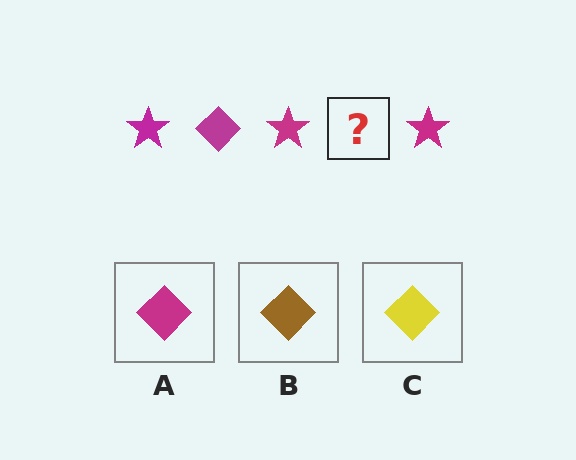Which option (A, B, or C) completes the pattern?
A.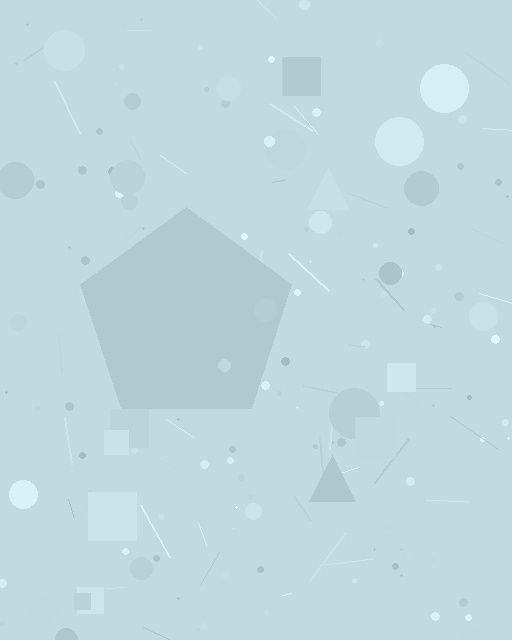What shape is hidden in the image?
A pentagon is hidden in the image.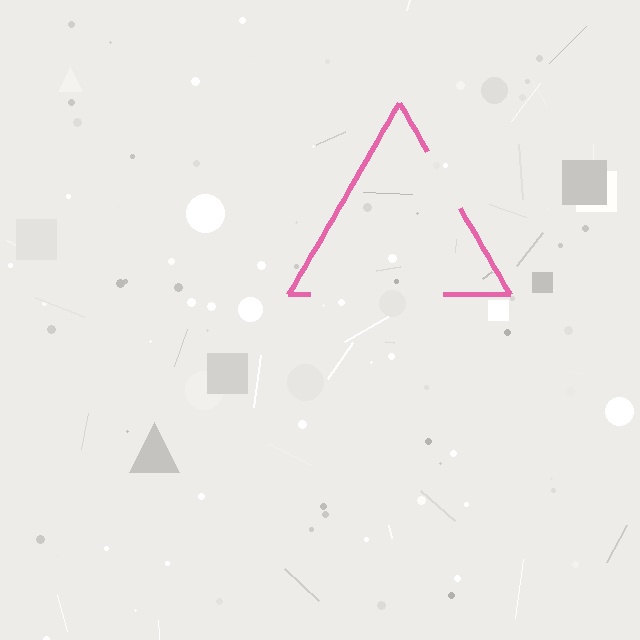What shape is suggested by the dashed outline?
The dashed outline suggests a triangle.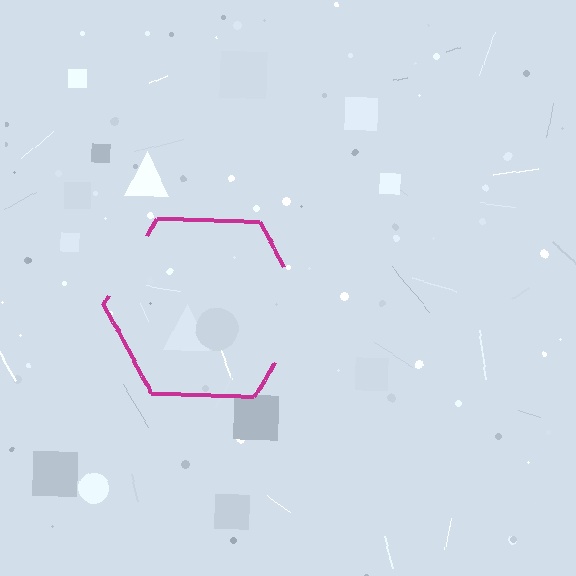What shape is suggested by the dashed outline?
The dashed outline suggests a hexagon.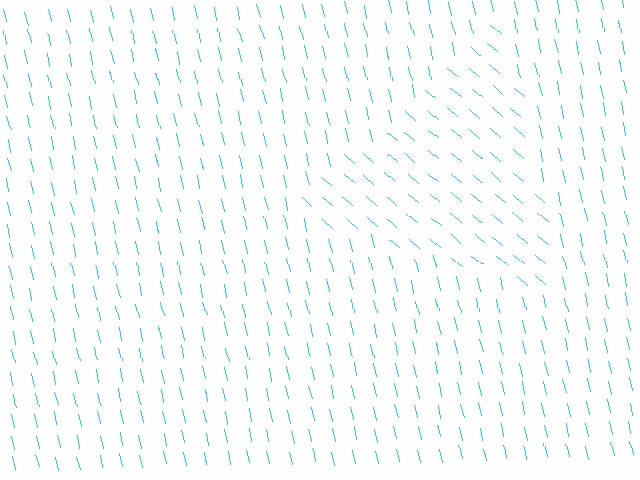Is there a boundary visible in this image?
Yes, there is a texture boundary formed by a change in line orientation.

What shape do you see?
I see a triangle.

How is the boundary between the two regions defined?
The boundary is defined purely by a change in line orientation (approximately 37 degrees difference). All lines are the same color and thickness.